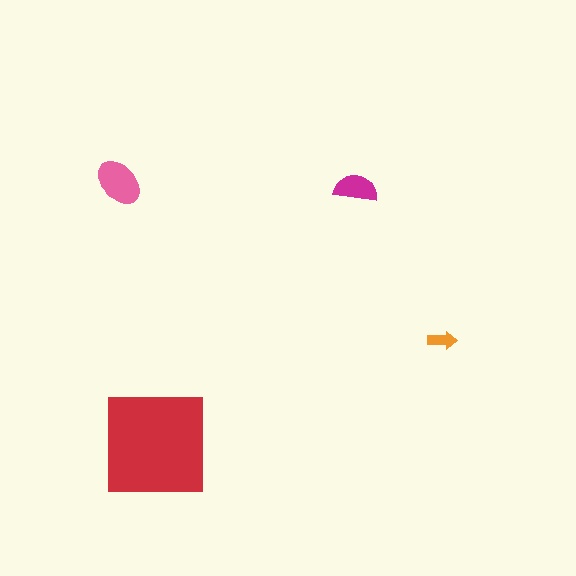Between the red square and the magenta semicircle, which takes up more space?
The red square.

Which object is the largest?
The red square.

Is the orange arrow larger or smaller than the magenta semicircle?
Smaller.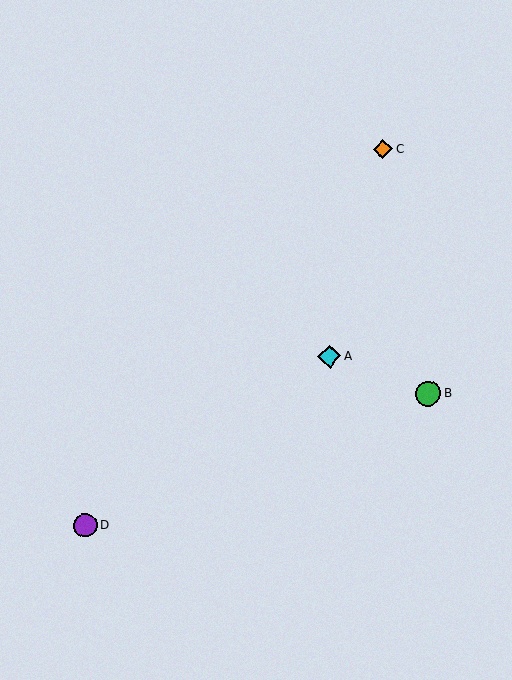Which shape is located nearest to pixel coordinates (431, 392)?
The green circle (labeled B) at (428, 393) is nearest to that location.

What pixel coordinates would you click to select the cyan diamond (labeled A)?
Click at (330, 356) to select the cyan diamond A.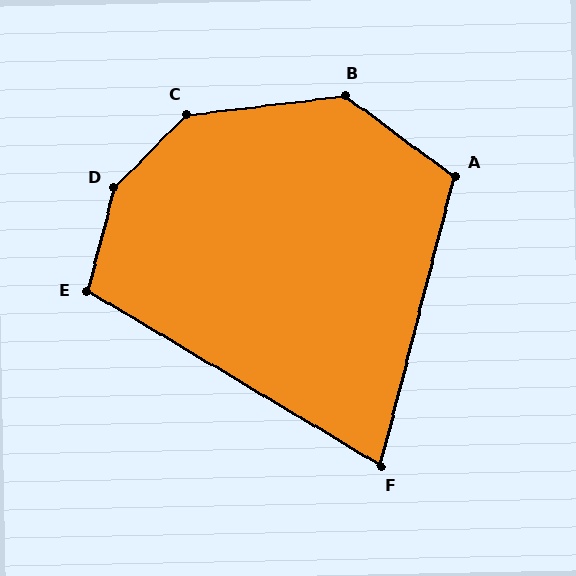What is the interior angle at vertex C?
Approximately 141 degrees (obtuse).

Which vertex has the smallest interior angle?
F, at approximately 74 degrees.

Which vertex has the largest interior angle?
D, at approximately 150 degrees.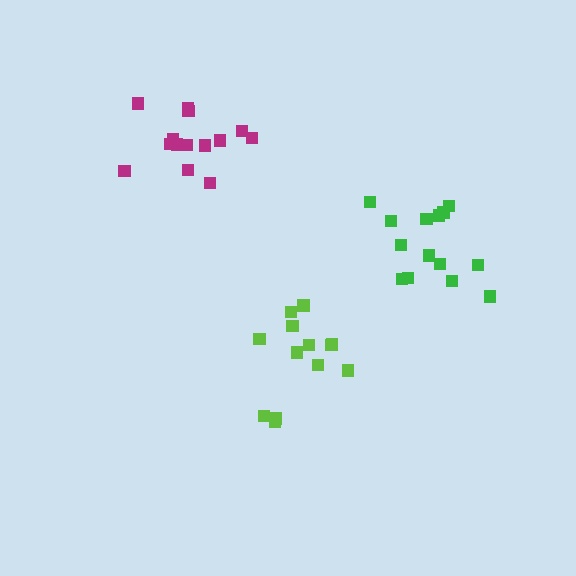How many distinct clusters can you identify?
There are 3 distinct clusters.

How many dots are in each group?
Group 1: 14 dots, Group 2: 13 dots, Group 3: 14 dots (41 total).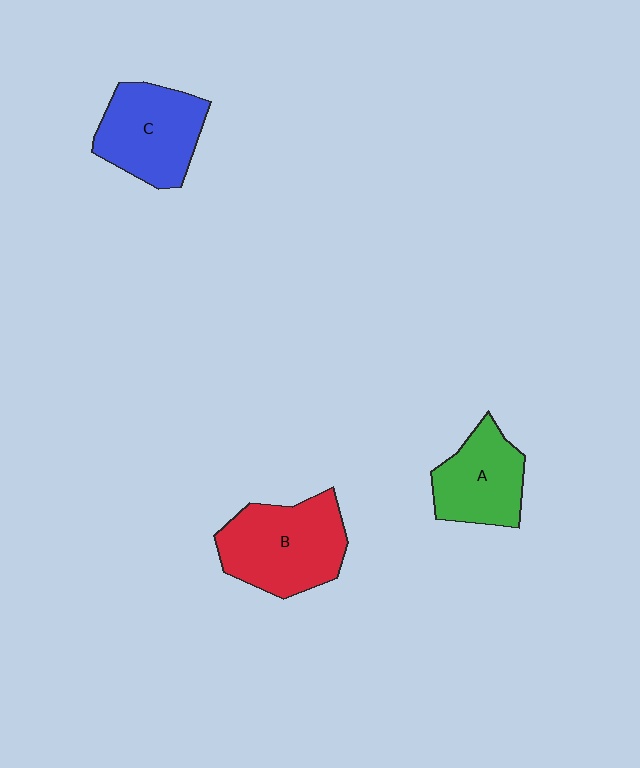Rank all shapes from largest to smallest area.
From largest to smallest: B (red), C (blue), A (green).